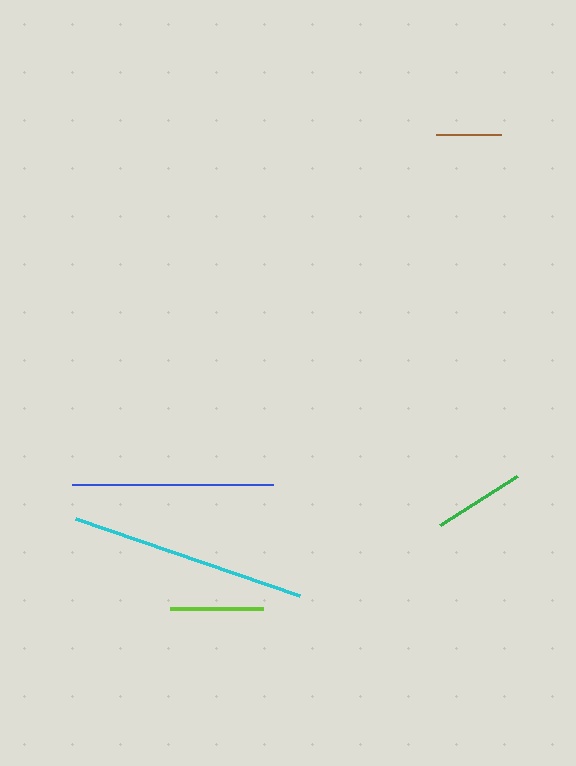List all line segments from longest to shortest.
From longest to shortest: cyan, blue, lime, green, brown.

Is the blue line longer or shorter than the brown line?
The blue line is longer than the brown line.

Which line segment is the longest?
The cyan line is the longest at approximately 237 pixels.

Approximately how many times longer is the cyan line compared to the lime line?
The cyan line is approximately 2.6 times the length of the lime line.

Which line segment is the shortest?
The brown line is the shortest at approximately 64 pixels.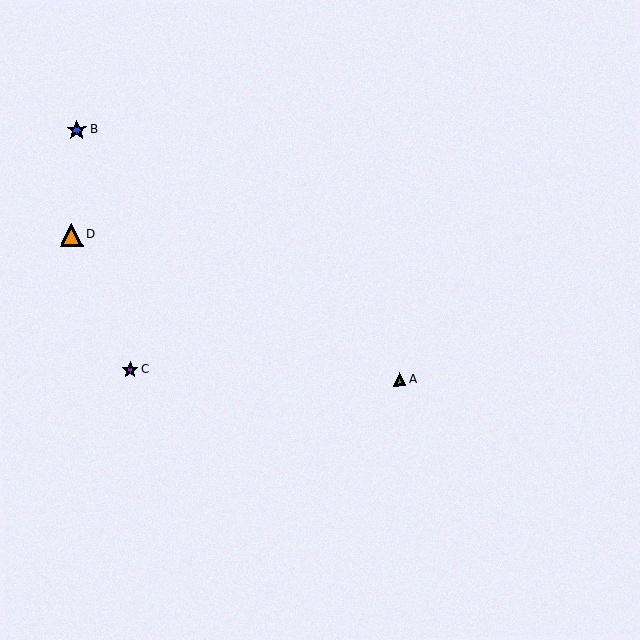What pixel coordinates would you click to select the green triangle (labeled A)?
Click at (400, 379) to select the green triangle A.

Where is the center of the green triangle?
The center of the green triangle is at (400, 379).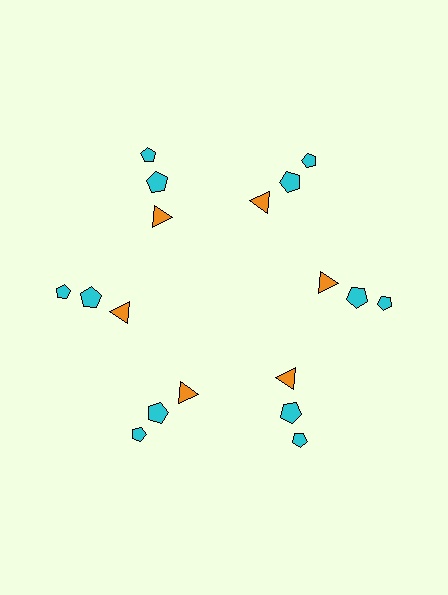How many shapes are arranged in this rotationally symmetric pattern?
There are 18 shapes, arranged in 6 groups of 3.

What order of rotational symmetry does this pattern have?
This pattern has 6-fold rotational symmetry.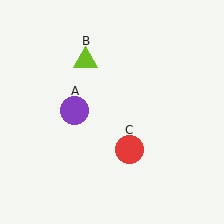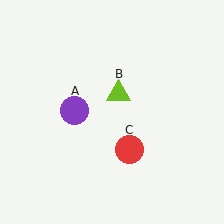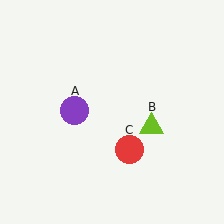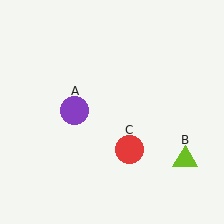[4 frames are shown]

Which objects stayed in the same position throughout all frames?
Purple circle (object A) and red circle (object C) remained stationary.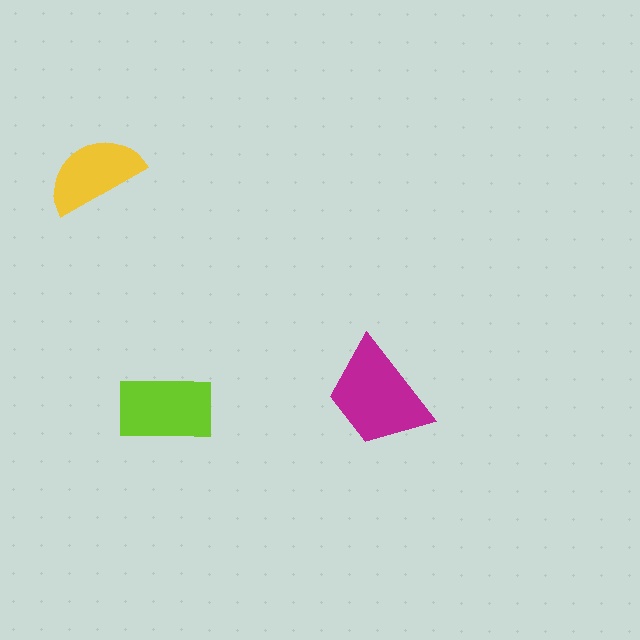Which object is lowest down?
The lime rectangle is bottommost.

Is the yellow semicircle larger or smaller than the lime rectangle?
Smaller.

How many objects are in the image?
There are 3 objects in the image.